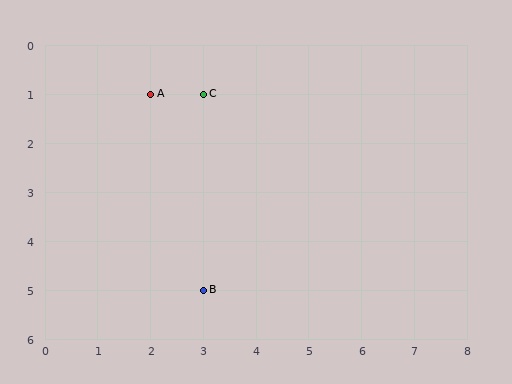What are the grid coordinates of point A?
Point A is at grid coordinates (2, 1).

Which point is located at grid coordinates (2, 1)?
Point A is at (2, 1).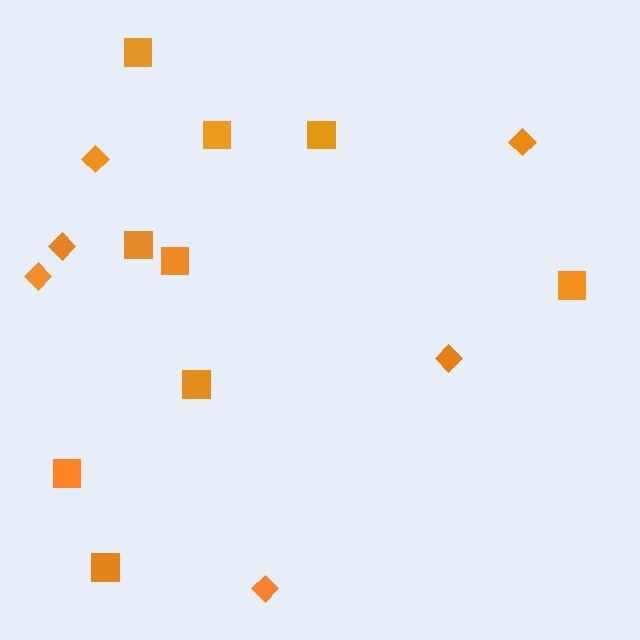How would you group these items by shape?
There are 2 groups: one group of diamonds (6) and one group of squares (9).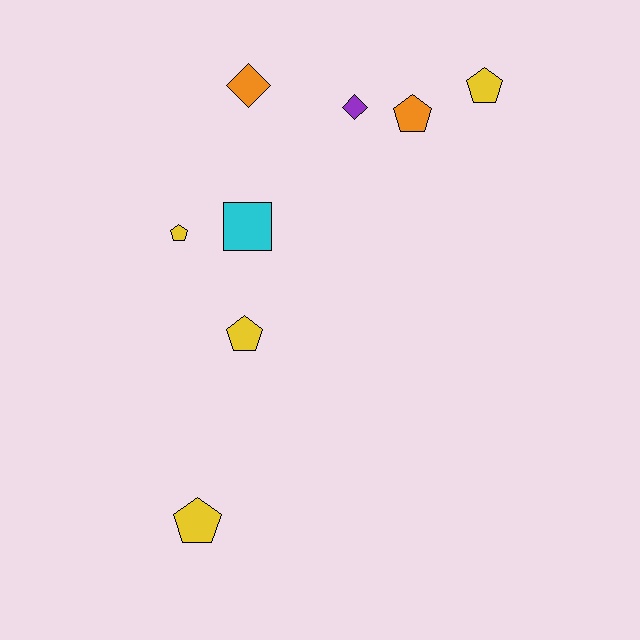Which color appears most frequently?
Yellow, with 4 objects.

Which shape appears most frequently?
Pentagon, with 5 objects.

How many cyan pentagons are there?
There are no cyan pentagons.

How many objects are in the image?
There are 8 objects.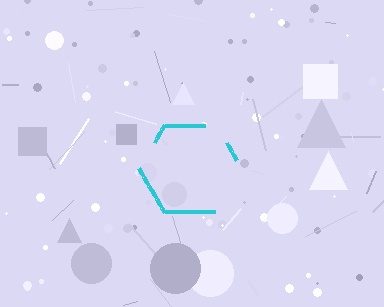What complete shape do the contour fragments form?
The contour fragments form a hexagon.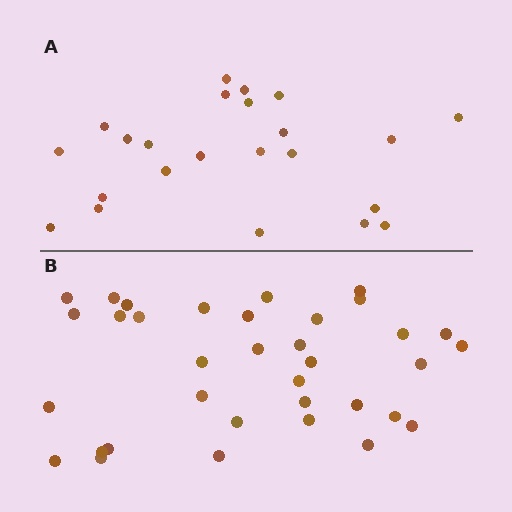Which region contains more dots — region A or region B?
Region B (the bottom region) has more dots.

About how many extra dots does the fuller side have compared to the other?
Region B has roughly 12 or so more dots than region A.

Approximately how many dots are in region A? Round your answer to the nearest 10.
About 20 dots. (The exact count is 23, which rounds to 20.)